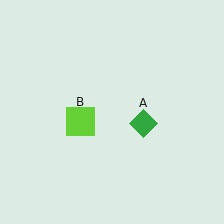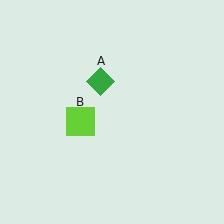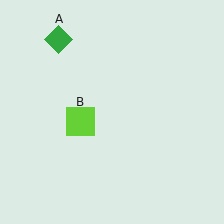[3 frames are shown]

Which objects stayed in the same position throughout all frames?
Lime square (object B) remained stationary.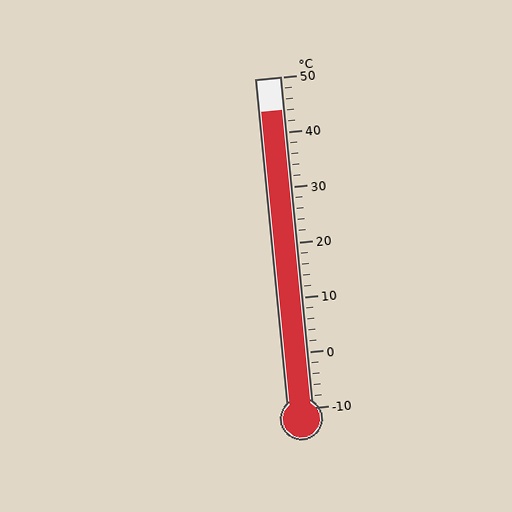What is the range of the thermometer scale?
The thermometer scale ranges from -10°C to 50°C.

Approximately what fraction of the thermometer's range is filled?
The thermometer is filled to approximately 90% of its range.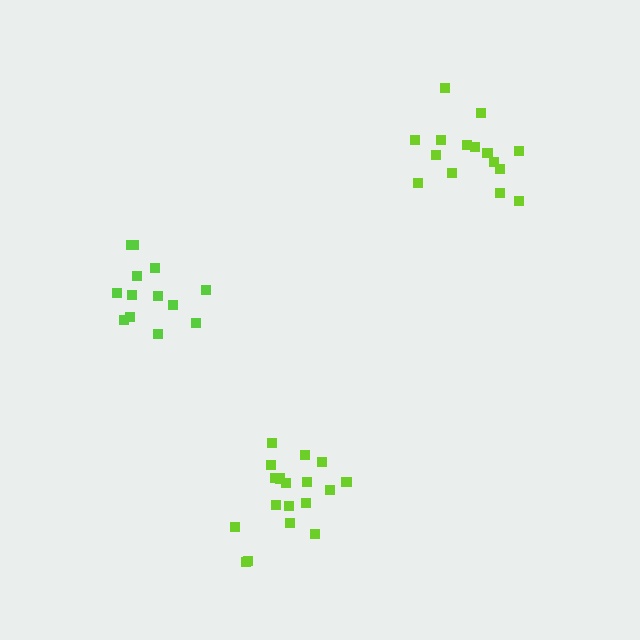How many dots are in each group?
Group 1: 13 dots, Group 2: 15 dots, Group 3: 18 dots (46 total).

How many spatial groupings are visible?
There are 3 spatial groupings.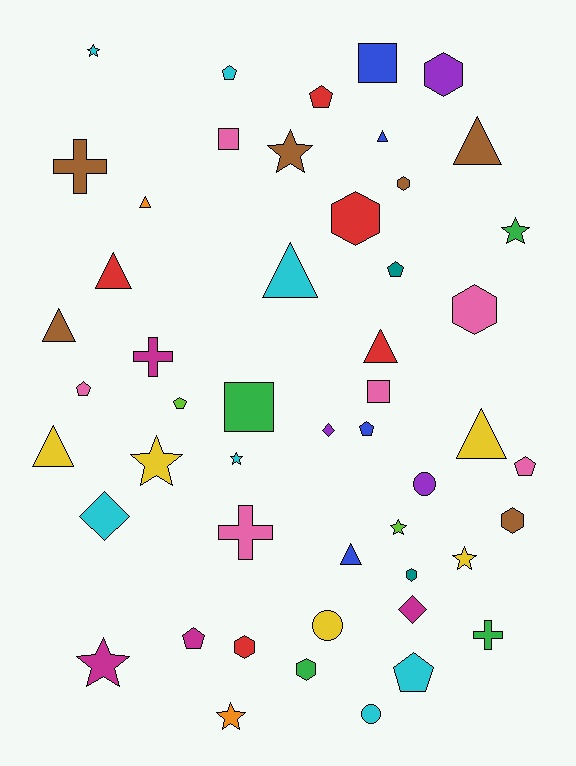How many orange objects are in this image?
There are 2 orange objects.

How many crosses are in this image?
There are 4 crosses.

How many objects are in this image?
There are 50 objects.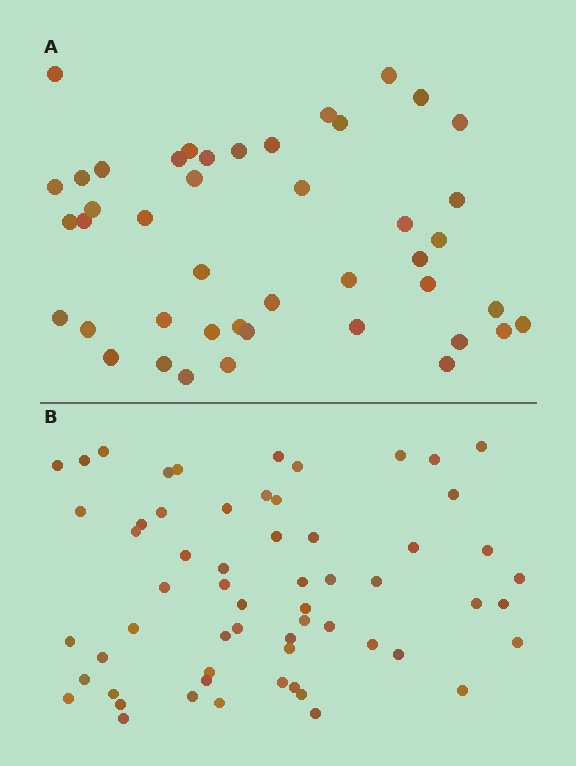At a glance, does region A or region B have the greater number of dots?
Region B (the bottom region) has more dots.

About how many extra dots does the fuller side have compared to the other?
Region B has approximately 15 more dots than region A.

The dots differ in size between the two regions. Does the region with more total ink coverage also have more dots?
No. Region A has more total ink coverage because its dots are larger, but region B actually contains more individual dots. Total area can be misleading — the number of items is what matters here.